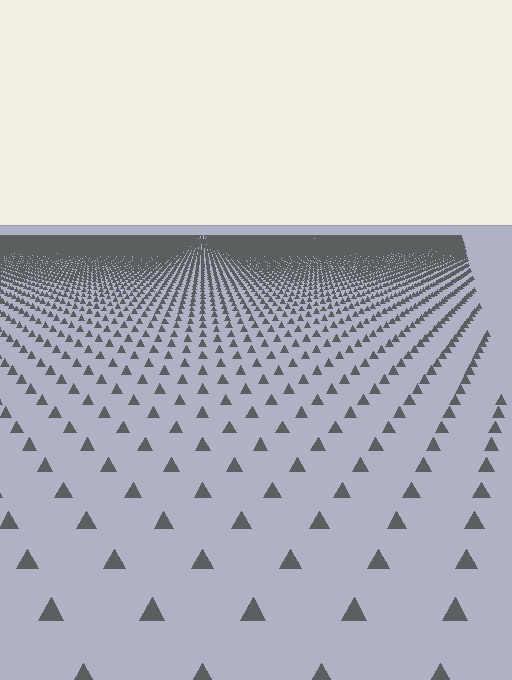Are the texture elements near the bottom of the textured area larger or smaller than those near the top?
Larger. Near the bottom, elements are closer to the viewer and appear at a bigger on-screen size.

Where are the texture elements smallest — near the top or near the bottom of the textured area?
Near the top.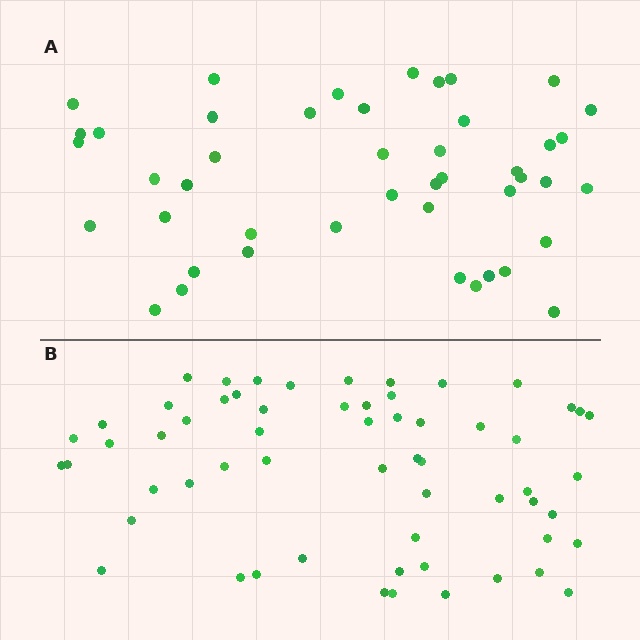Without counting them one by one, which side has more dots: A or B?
Region B (the bottom region) has more dots.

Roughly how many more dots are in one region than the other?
Region B has approximately 15 more dots than region A.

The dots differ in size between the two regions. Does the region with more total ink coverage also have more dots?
No. Region A has more total ink coverage because its dots are larger, but region B actually contains more individual dots. Total area can be misleading — the number of items is what matters here.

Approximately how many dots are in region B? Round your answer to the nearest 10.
About 60 dots.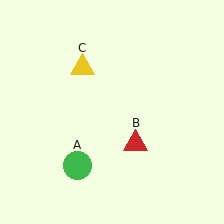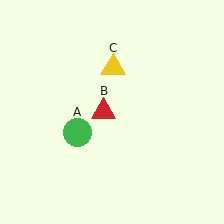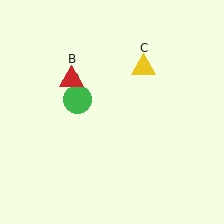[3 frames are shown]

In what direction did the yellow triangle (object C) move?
The yellow triangle (object C) moved right.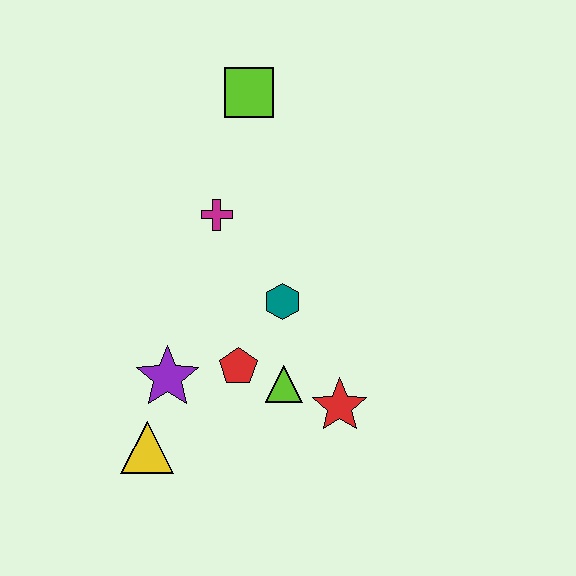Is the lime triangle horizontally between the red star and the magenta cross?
Yes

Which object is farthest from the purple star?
The lime square is farthest from the purple star.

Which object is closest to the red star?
The lime triangle is closest to the red star.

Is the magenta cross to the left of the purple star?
No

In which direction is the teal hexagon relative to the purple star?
The teal hexagon is to the right of the purple star.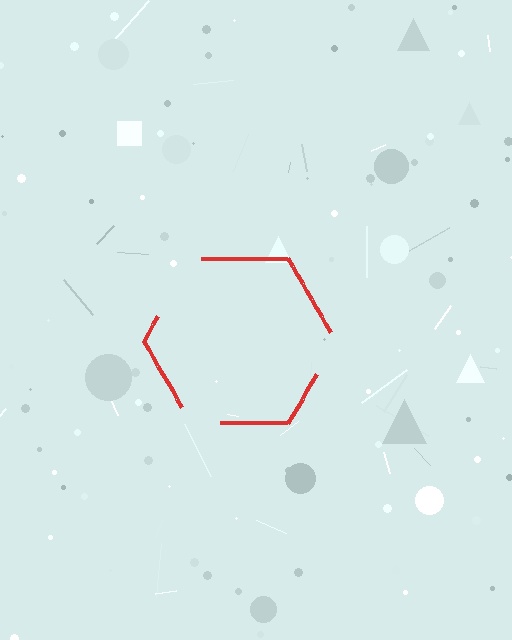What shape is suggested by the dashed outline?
The dashed outline suggests a hexagon.